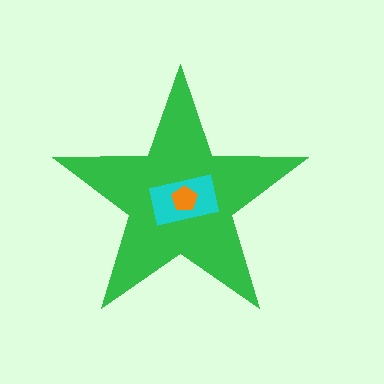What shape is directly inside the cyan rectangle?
The orange pentagon.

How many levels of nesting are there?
3.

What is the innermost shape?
The orange pentagon.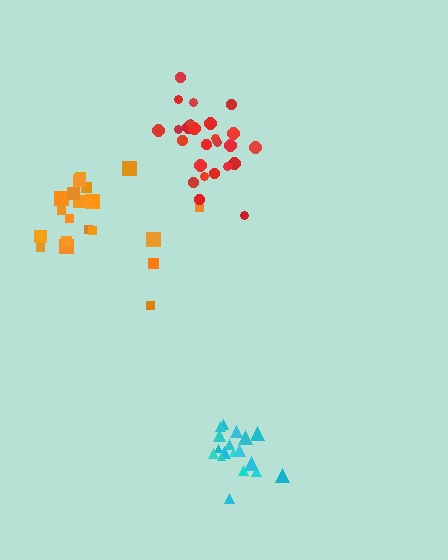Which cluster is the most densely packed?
Cyan.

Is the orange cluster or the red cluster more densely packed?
Red.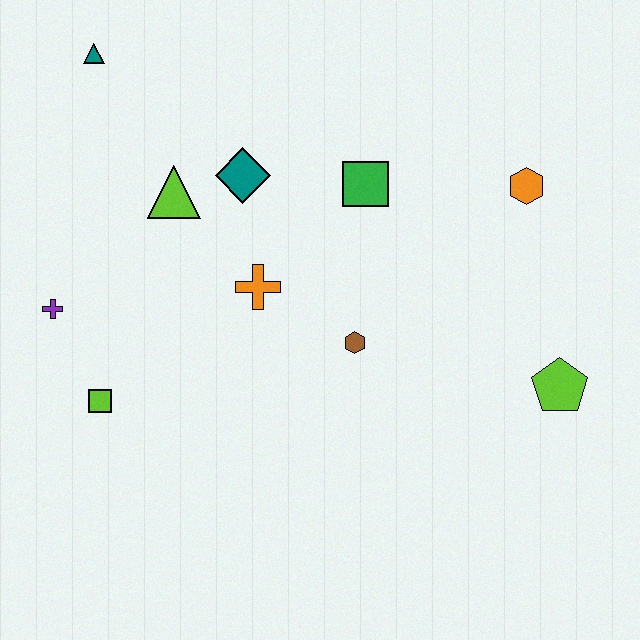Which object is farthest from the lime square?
The orange hexagon is farthest from the lime square.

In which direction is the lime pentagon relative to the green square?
The lime pentagon is below the green square.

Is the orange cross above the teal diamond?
No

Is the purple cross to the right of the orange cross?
No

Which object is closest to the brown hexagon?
The orange cross is closest to the brown hexagon.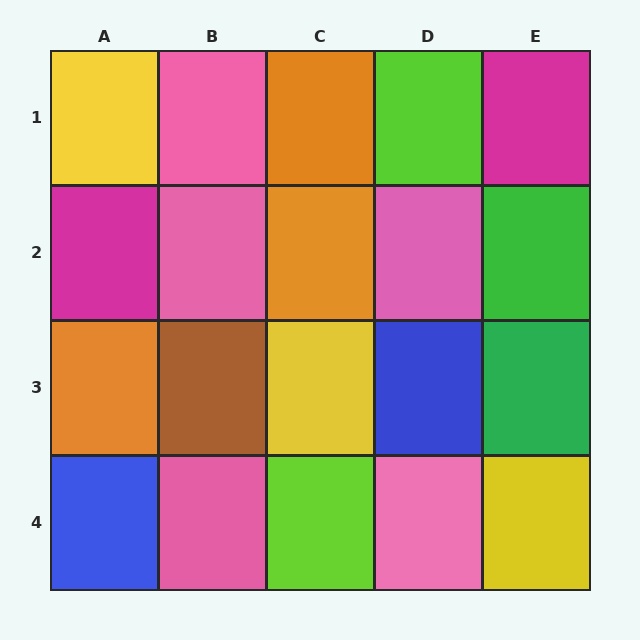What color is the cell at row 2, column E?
Green.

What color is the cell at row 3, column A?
Orange.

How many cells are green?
2 cells are green.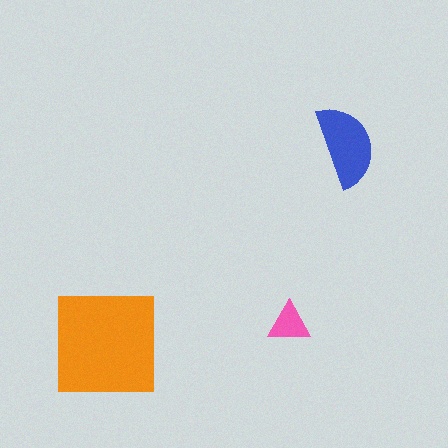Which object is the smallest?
The pink triangle.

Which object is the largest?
The orange square.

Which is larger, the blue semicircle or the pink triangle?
The blue semicircle.